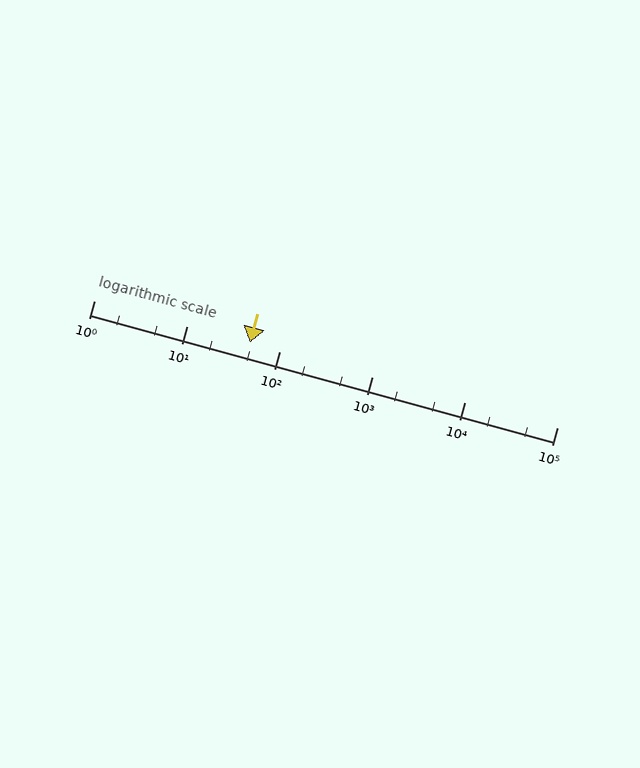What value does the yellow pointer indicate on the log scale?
The pointer indicates approximately 48.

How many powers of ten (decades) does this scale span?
The scale spans 5 decades, from 1 to 100000.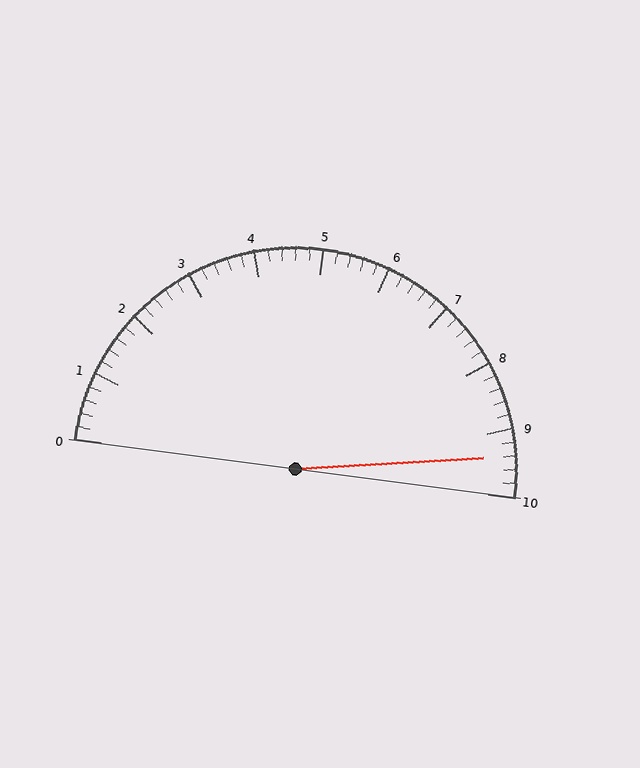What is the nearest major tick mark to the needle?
The nearest major tick mark is 9.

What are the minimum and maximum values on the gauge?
The gauge ranges from 0 to 10.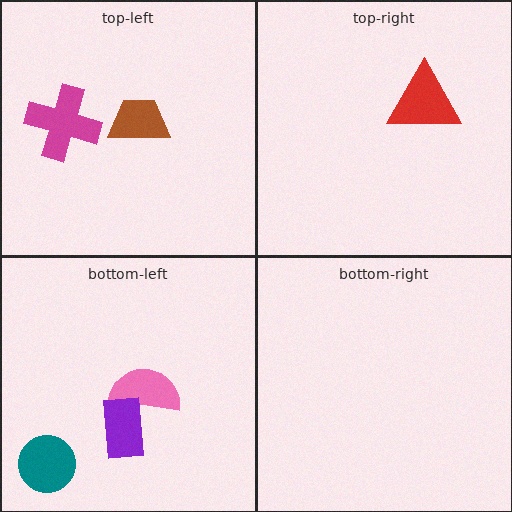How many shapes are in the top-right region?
1.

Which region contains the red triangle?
The top-right region.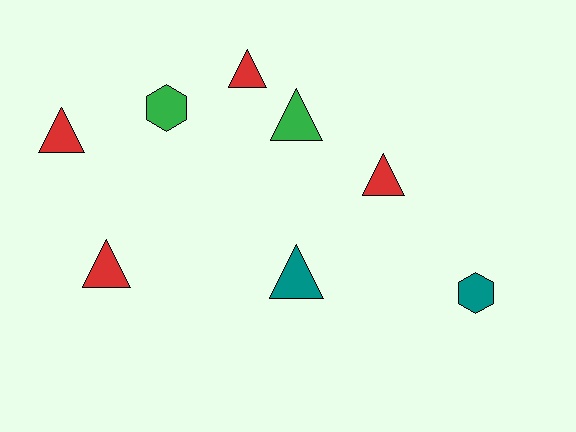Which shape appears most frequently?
Triangle, with 6 objects.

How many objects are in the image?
There are 8 objects.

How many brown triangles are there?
There are no brown triangles.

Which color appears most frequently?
Red, with 4 objects.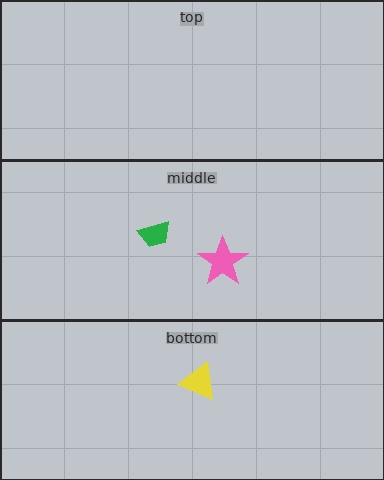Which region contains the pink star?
The middle region.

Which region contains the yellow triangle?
The bottom region.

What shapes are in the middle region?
The green trapezoid, the pink star.